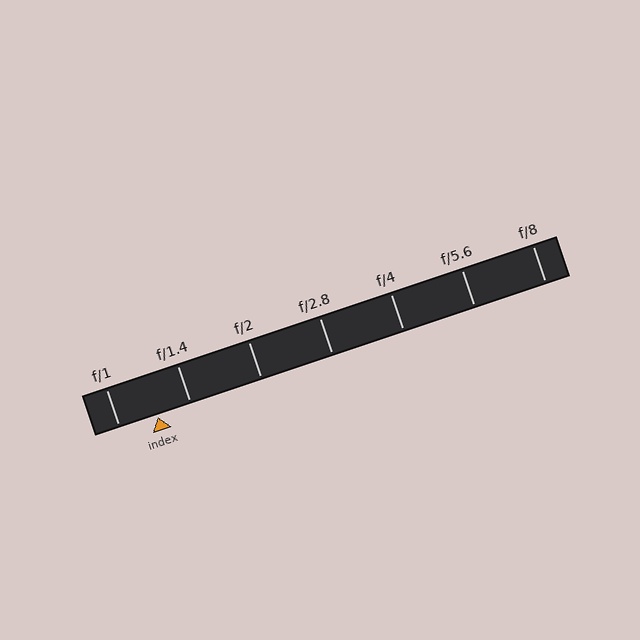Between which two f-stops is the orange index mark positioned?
The index mark is between f/1 and f/1.4.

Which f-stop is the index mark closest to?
The index mark is closest to f/1.4.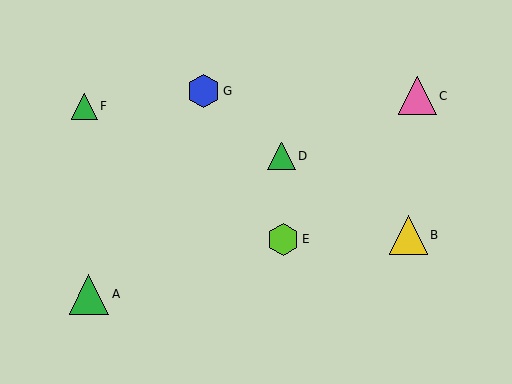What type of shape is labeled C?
Shape C is a pink triangle.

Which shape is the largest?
The green triangle (labeled A) is the largest.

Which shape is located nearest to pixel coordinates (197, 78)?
The blue hexagon (labeled G) at (203, 91) is nearest to that location.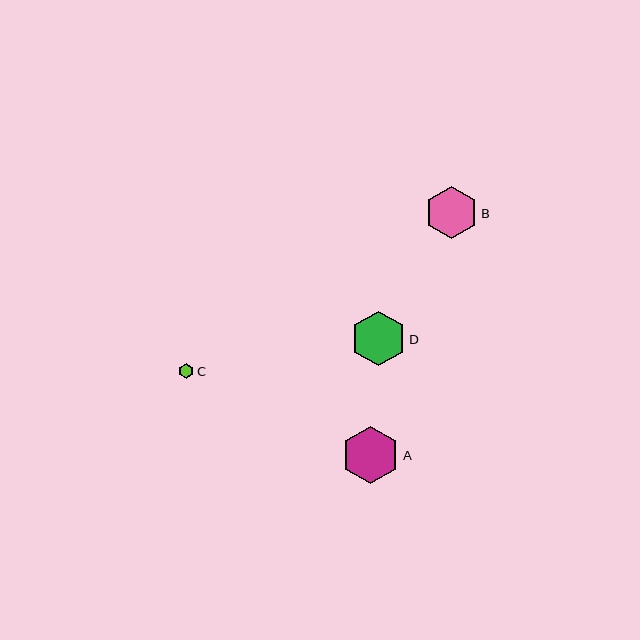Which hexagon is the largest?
Hexagon A is the largest with a size of approximately 57 pixels.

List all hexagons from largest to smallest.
From largest to smallest: A, D, B, C.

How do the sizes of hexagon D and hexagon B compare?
Hexagon D and hexagon B are approximately the same size.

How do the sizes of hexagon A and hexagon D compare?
Hexagon A and hexagon D are approximately the same size.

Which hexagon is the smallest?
Hexagon C is the smallest with a size of approximately 15 pixels.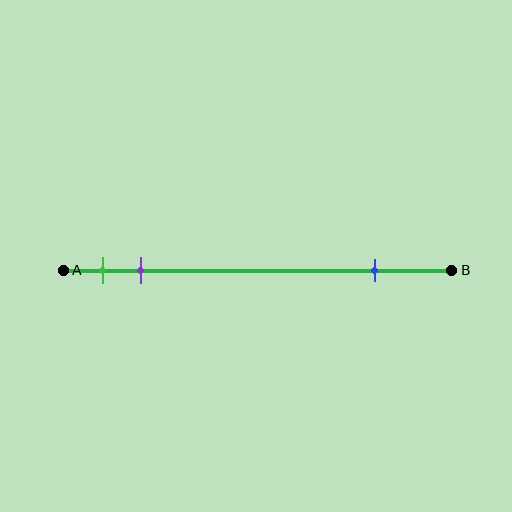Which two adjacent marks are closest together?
The green and purple marks are the closest adjacent pair.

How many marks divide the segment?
There are 3 marks dividing the segment.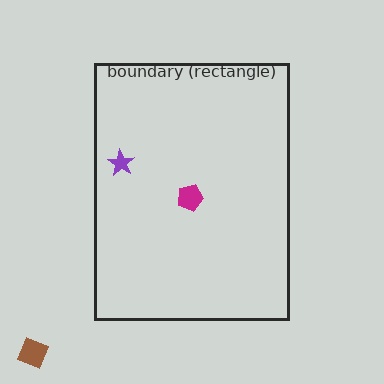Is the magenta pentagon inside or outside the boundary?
Inside.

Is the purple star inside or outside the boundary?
Inside.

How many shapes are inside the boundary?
2 inside, 1 outside.